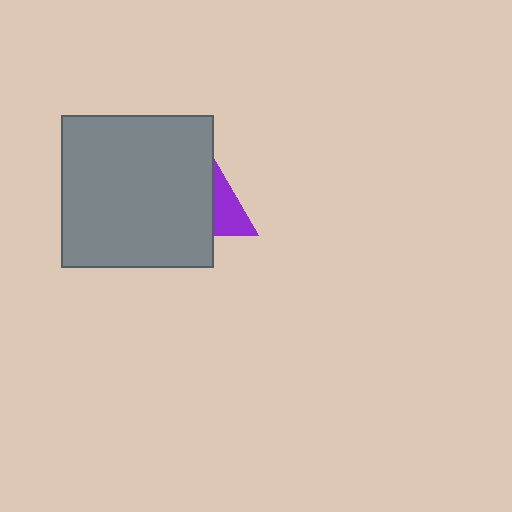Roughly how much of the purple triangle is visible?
A small part of it is visible (roughly 35%).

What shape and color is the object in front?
The object in front is a gray square.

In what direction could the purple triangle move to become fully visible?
The purple triangle could move right. That would shift it out from behind the gray square entirely.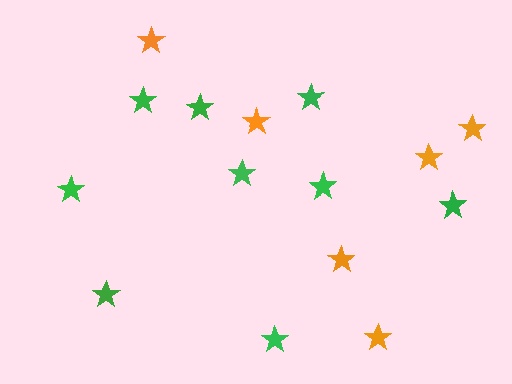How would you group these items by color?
There are 2 groups: one group of green stars (9) and one group of orange stars (6).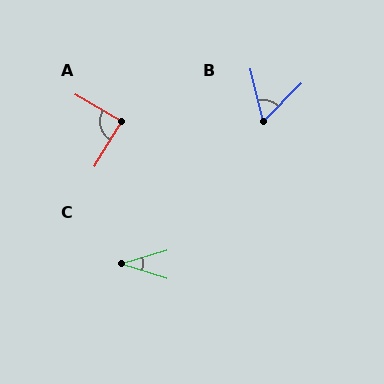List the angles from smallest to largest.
C (34°), B (59°), A (89°).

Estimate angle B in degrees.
Approximately 59 degrees.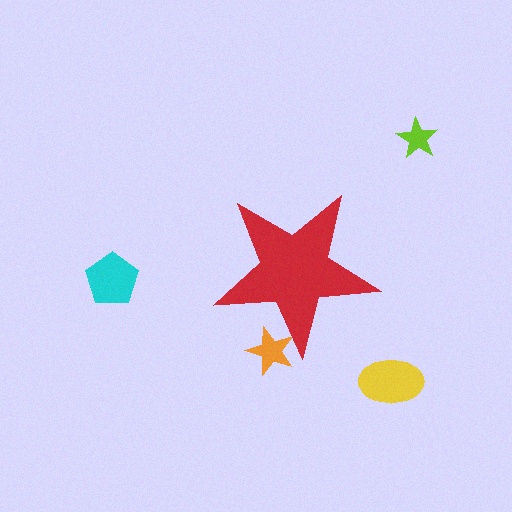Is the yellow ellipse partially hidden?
No, the yellow ellipse is fully visible.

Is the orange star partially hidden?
Yes, the orange star is partially hidden behind the red star.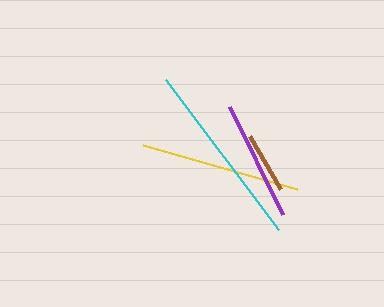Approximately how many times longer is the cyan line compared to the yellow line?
The cyan line is approximately 1.2 times the length of the yellow line.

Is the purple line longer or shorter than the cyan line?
The cyan line is longer than the purple line.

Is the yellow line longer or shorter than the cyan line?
The cyan line is longer than the yellow line.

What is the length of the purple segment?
The purple segment is approximately 121 pixels long.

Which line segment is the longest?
The cyan line is the longest at approximately 188 pixels.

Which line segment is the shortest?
The brown line is the shortest at approximately 62 pixels.